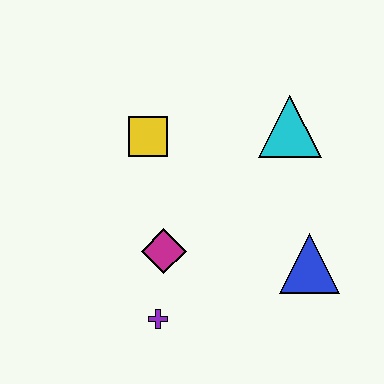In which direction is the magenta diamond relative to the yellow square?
The magenta diamond is below the yellow square.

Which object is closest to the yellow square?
The magenta diamond is closest to the yellow square.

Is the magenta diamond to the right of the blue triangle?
No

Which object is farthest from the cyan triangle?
The purple cross is farthest from the cyan triangle.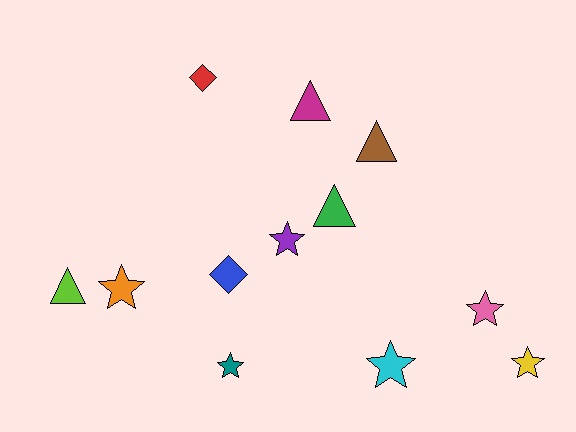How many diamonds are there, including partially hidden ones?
There are 2 diamonds.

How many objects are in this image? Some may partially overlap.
There are 12 objects.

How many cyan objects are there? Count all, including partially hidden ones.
There is 1 cyan object.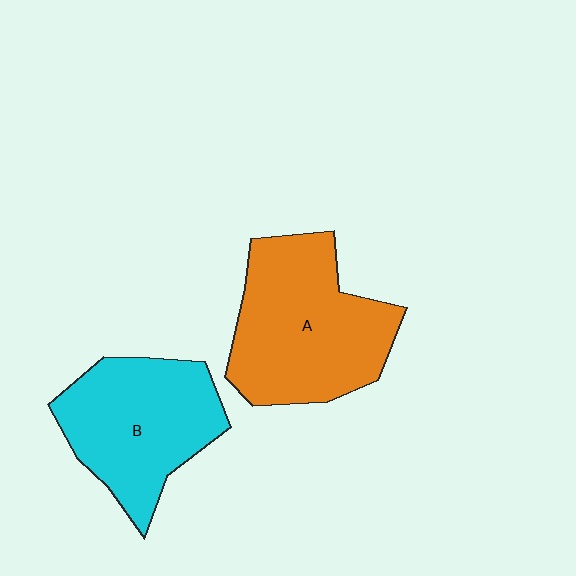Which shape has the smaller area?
Shape B (cyan).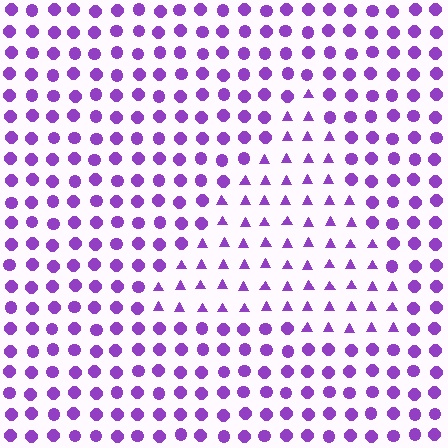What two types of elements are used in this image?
The image uses triangles inside the triangle region and circles outside it.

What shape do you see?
I see a triangle.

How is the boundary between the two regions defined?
The boundary is defined by a change in element shape: triangles inside vs. circles outside. All elements share the same color and spacing.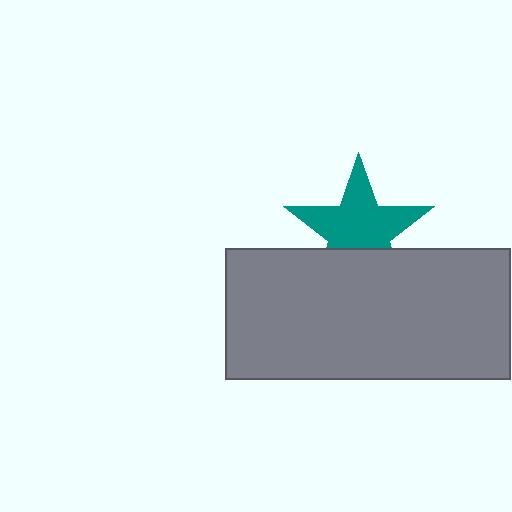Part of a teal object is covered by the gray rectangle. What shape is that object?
It is a star.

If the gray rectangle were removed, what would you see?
You would see the complete teal star.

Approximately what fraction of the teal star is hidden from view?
Roughly 31% of the teal star is hidden behind the gray rectangle.